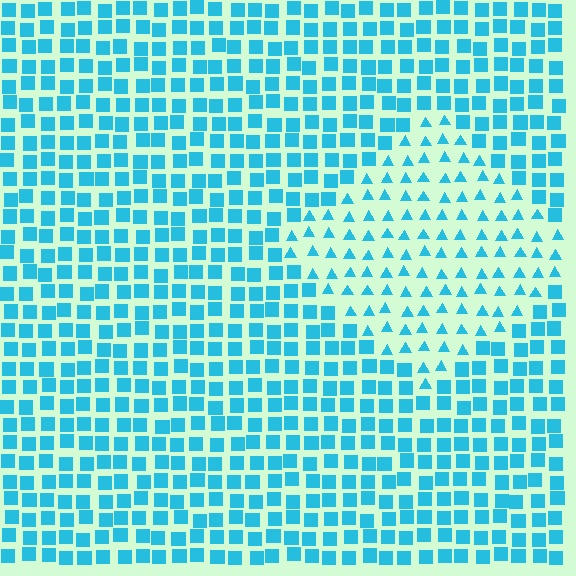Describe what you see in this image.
The image is filled with small cyan elements arranged in a uniform grid. A diamond-shaped region contains triangles, while the surrounding area contains squares. The boundary is defined purely by the change in element shape.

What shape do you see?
I see a diamond.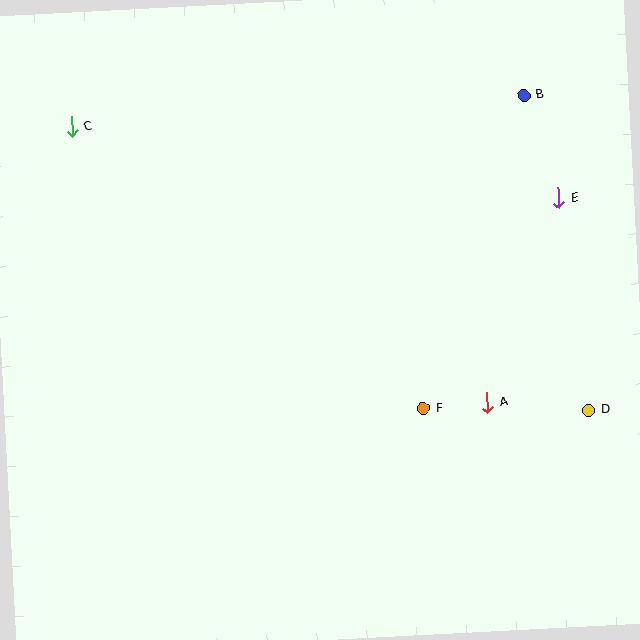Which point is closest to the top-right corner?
Point B is closest to the top-right corner.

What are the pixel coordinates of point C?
Point C is at (72, 126).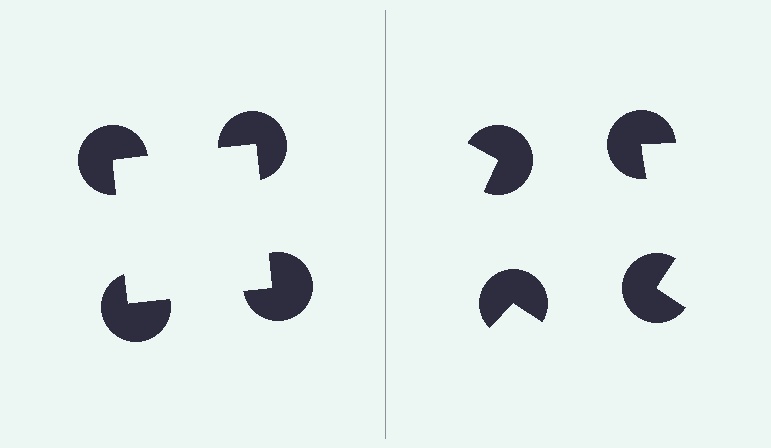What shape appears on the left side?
An illusory square.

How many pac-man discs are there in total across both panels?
8 — 4 on each side.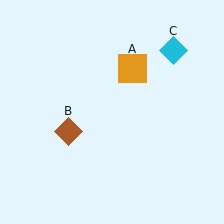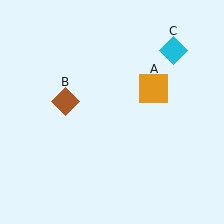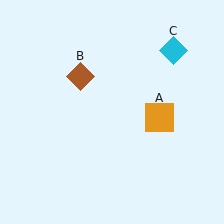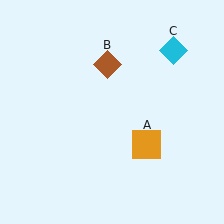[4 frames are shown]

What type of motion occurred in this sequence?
The orange square (object A), brown diamond (object B) rotated clockwise around the center of the scene.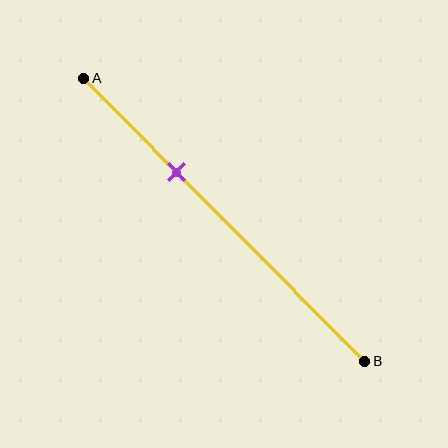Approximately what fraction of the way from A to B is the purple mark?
The purple mark is approximately 35% of the way from A to B.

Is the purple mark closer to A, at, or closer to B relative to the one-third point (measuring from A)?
The purple mark is approximately at the one-third point of segment AB.